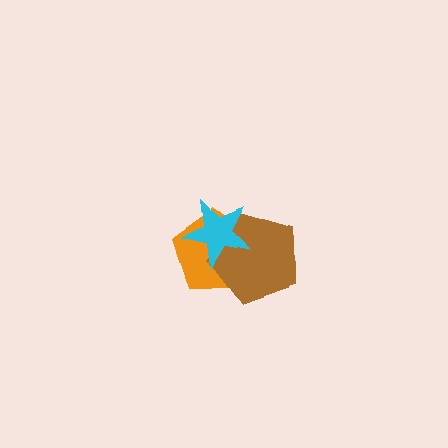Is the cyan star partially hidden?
No, no other shape covers it.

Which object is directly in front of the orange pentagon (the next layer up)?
The brown pentagon is directly in front of the orange pentagon.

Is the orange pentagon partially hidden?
Yes, it is partially covered by another shape.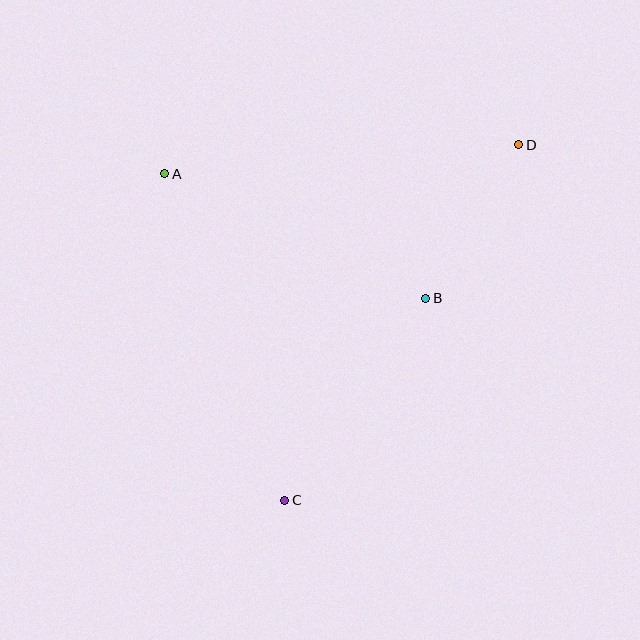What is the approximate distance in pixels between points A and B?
The distance between A and B is approximately 289 pixels.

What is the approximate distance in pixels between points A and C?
The distance between A and C is approximately 348 pixels.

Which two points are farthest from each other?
Points C and D are farthest from each other.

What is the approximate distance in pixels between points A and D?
The distance between A and D is approximately 355 pixels.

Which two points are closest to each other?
Points B and D are closest to each other.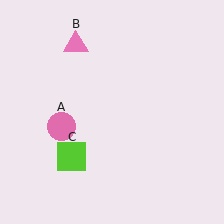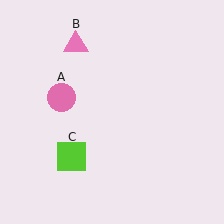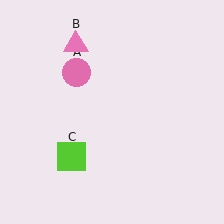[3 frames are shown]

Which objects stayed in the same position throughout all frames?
Pink triangle (object B) and lime square (object C) remained stationary.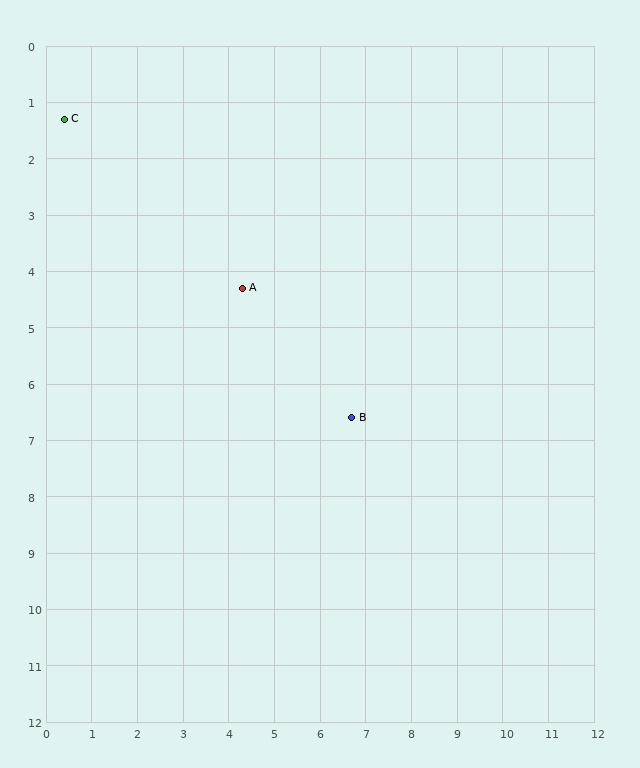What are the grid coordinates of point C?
Point C is at approximately (0.4, 1.3).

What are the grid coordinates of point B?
Point B is at approximately (6.7, 6.6).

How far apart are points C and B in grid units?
Points C and B are about 8.2 grid units apart.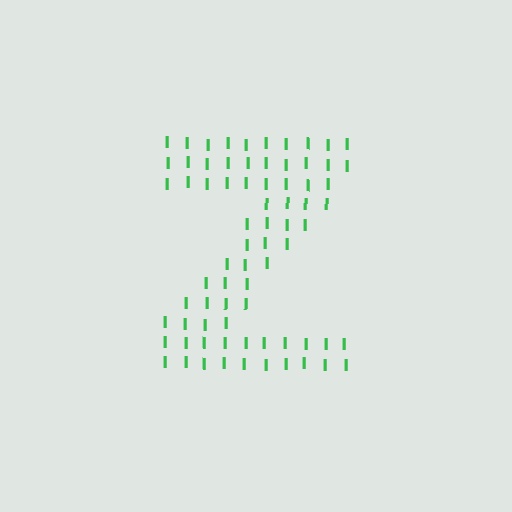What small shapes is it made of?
It is made of small letter I's.